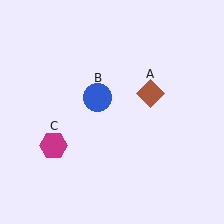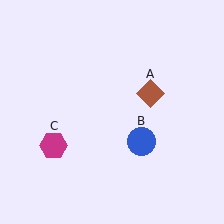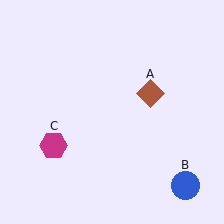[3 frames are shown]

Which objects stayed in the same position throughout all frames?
Brown diamond (object A) and magenta hexagon (object C) remained stationary.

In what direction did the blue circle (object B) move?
The blue circle (object B) moved down and to the right.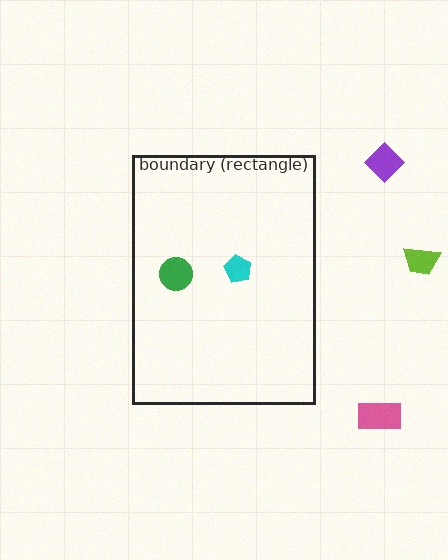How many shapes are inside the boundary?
2 inside, 3 outside.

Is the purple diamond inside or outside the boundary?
Outside.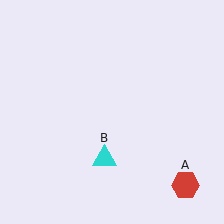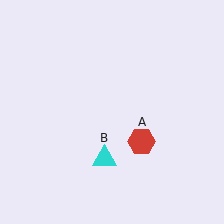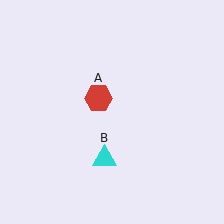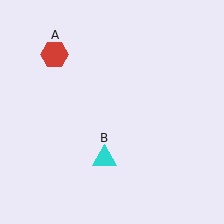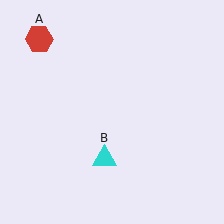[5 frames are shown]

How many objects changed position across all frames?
1 object changed position: red hexagon (object A).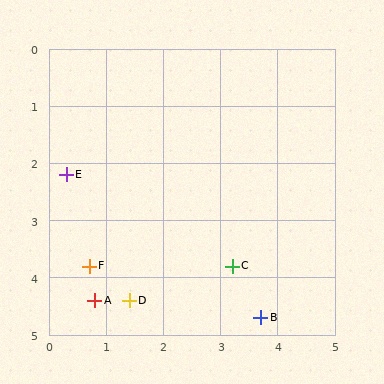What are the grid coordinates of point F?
Point F is at approximately (0.7, 3.8).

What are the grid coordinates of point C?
Point C is at approximately (3.2, 3.8).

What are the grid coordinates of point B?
Point B is at approximately (3.7, 4.7).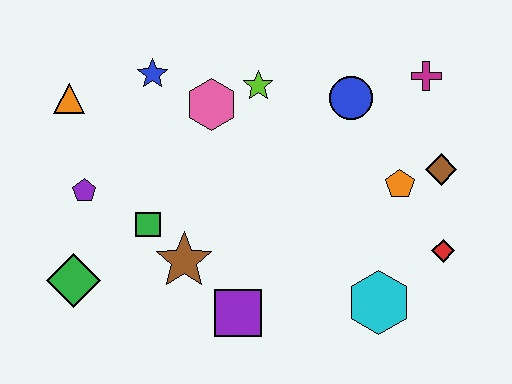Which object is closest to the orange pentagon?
The brown diamond is closest to the orange pentagon.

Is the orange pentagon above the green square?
Yes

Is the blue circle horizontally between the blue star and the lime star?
No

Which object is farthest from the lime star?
The green diamond is farthest from the lime star.